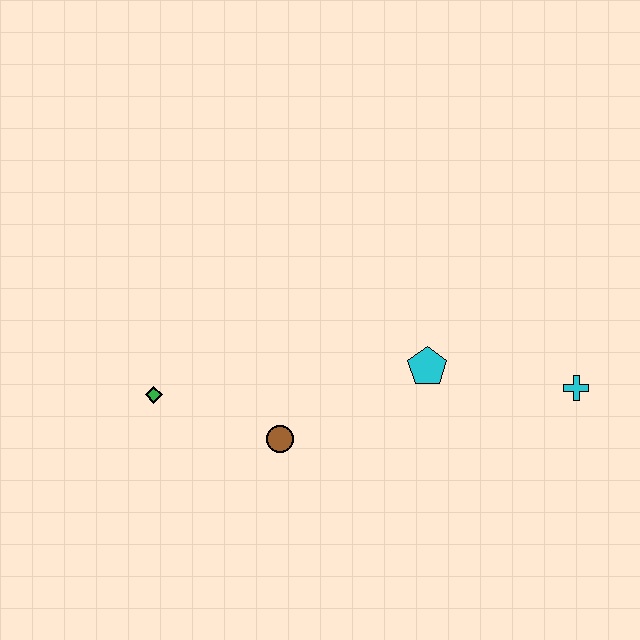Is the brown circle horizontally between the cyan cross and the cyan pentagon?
No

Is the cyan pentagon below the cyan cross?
No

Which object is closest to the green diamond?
The brown circle is closest to the green diamond.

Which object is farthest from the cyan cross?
The green diamond is farthest from the cyan cross.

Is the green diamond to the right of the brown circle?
No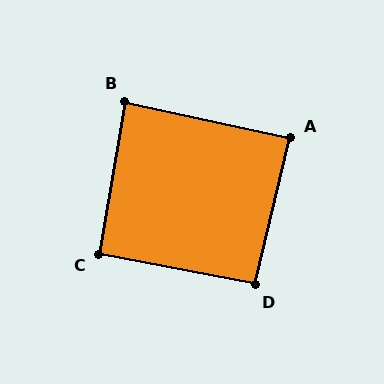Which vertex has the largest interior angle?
D, at approximately 92 degrees.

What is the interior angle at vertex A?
Approximately 89 degrees (approximately right).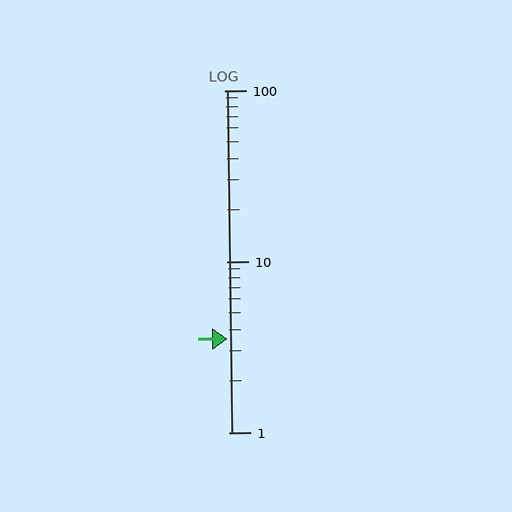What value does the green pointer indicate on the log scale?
The pointer indicates approximately 3.5.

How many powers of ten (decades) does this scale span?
The scale spans 2 decades, from 1 to 100.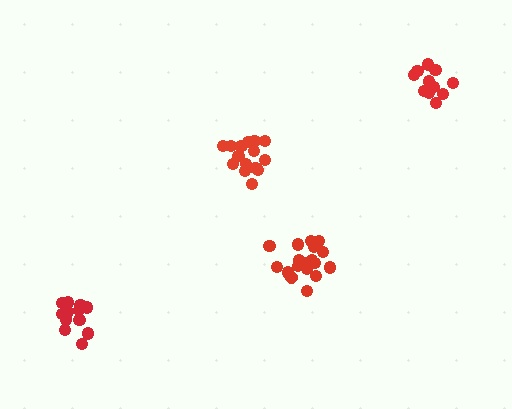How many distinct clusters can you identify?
There are 4 distinct clusters.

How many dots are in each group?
Group 1: 15 dots, Group 2: 12 dots, Group 3: 12 dots, Group 4: 18 dots (57 total).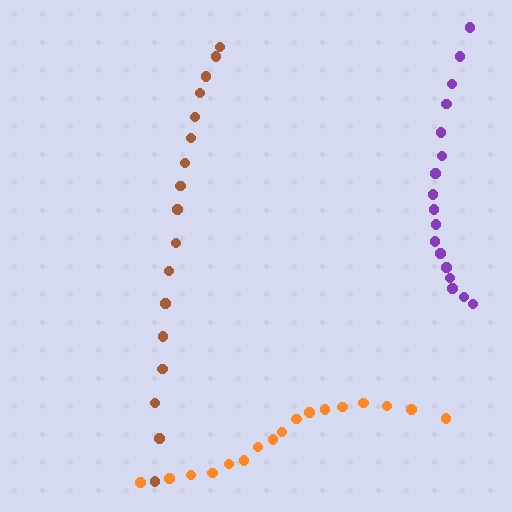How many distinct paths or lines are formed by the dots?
There are 3 distinct paths.